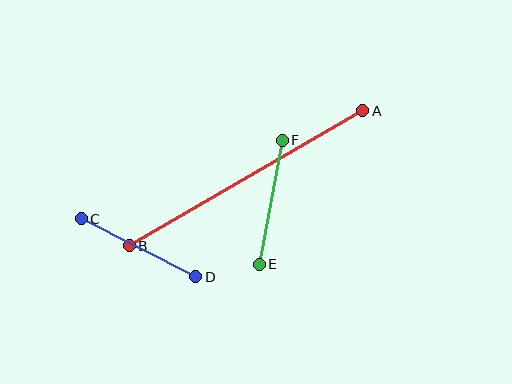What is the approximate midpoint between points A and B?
The midpoint is at approximately (246, 178) pixels.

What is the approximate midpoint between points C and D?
The midpoint is at approximately (139, 248) pixels.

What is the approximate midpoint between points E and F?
The midpoint is at approximately (271, 202) pixels.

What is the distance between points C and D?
The distance is approximately 128 pixels.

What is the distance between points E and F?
The distance is approximately 126 pixels.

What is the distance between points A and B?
The distance is approximately 270 pixels.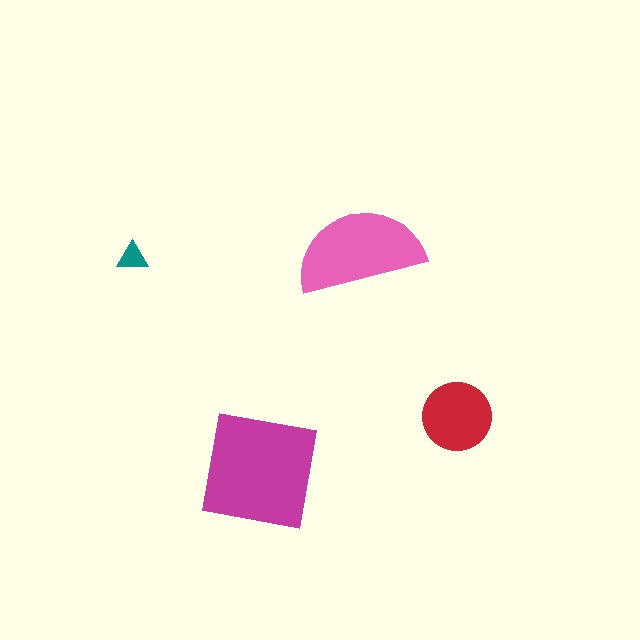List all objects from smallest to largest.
The teal triangle, the red circle, the pink semicircle, the magenta square.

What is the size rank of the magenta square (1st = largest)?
1st.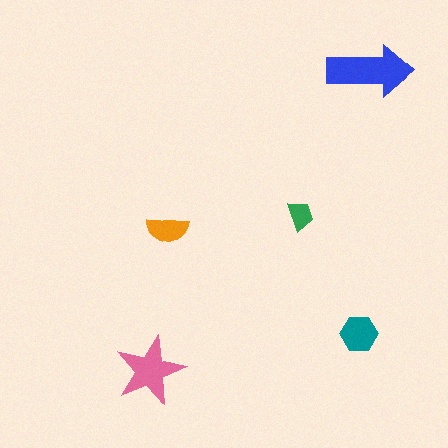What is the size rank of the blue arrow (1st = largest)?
1st.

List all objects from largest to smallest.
The blue arrow, the pink star, the teal hexagon, the orange semicircle, the green trapezoid.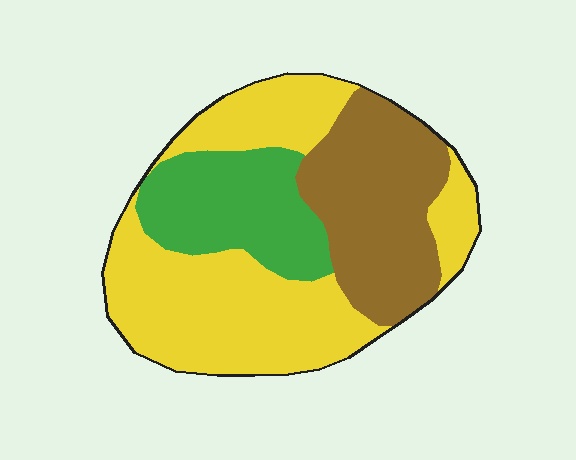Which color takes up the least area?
Green, at roughly 20%.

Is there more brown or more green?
Brown.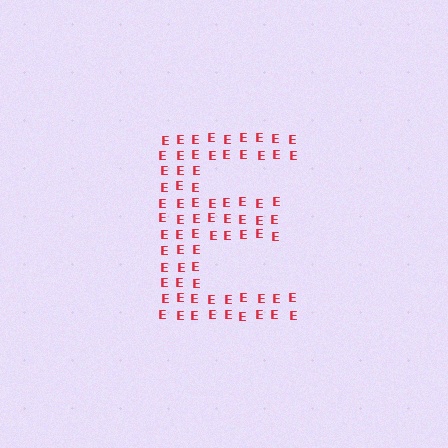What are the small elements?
The small elements are letter E's.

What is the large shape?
The large shape is the letter E.